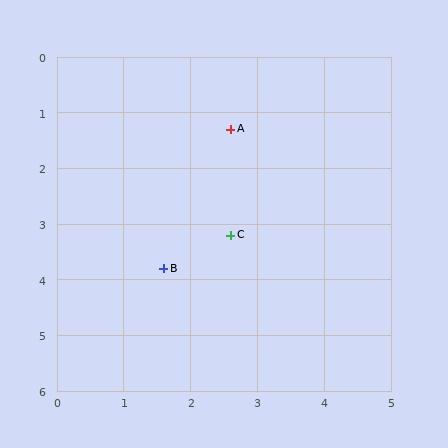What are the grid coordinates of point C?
Point C is at approximately (2.6, 3.2).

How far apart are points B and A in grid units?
Points B and A are about 2.7 grid units apart.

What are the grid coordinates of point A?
Point A is at approximately (2.6, 1.3).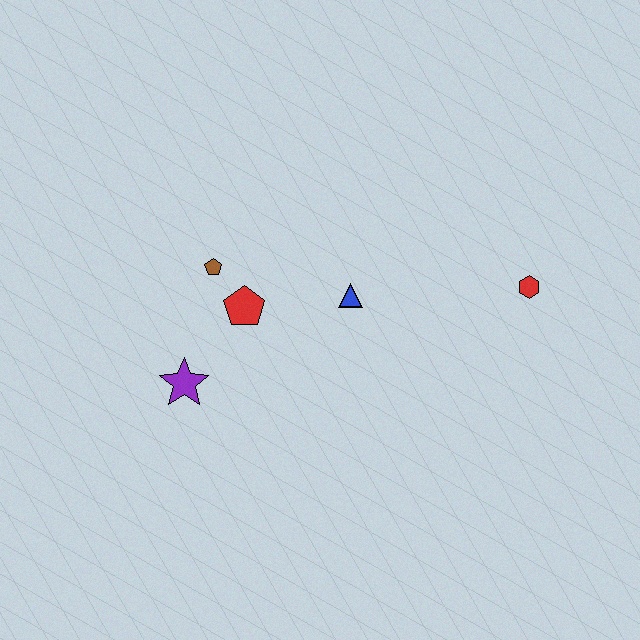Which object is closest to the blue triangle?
The red pentagon is closest to the blue triangle.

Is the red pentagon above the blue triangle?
No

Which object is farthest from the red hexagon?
The purple star is farthest from the red hexagon.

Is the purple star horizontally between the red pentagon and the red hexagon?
No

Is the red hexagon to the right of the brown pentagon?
Yes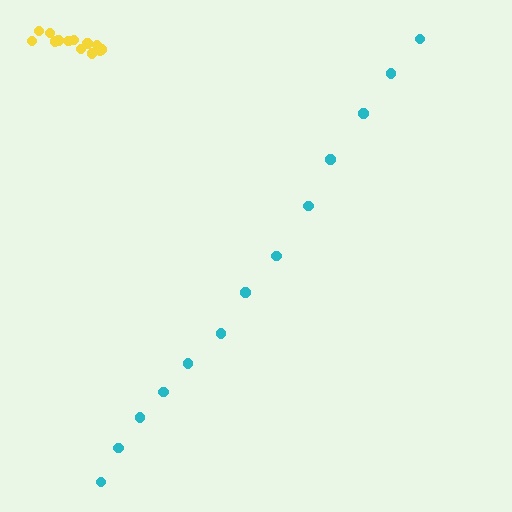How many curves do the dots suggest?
There are 2 distinct paths.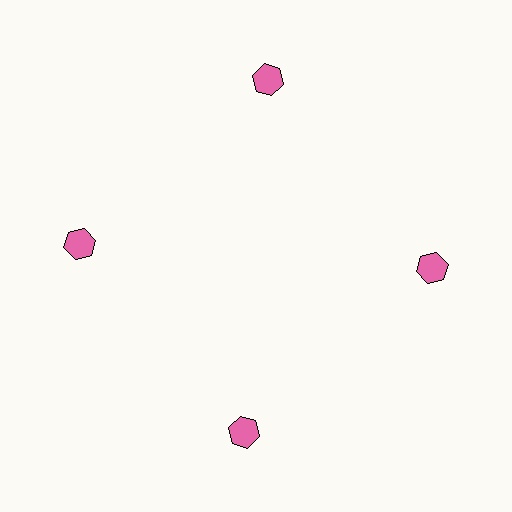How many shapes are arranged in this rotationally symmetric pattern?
There are 4 shapes, arranged in 4 groups of 1.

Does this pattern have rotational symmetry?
Yes, this pattern has 4-fold rotational symmetry. It looks the same after rotating 90 degrees around the center.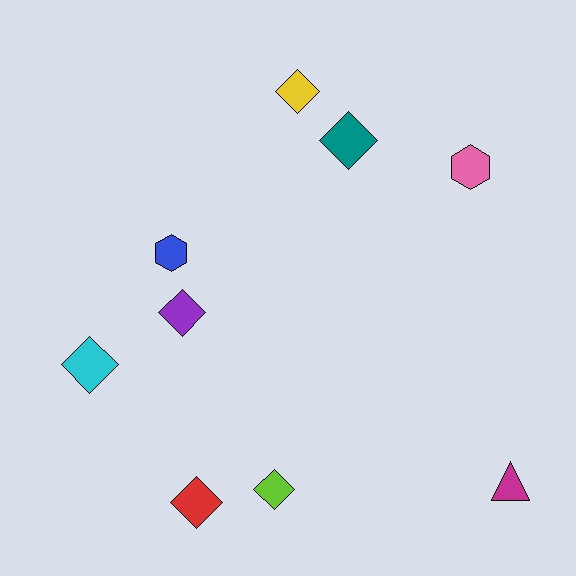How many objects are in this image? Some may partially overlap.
There are 9 objects.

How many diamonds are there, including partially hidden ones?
There are 6 diamonds.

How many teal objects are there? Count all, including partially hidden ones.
There is 1 teal object.